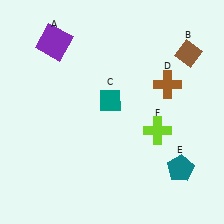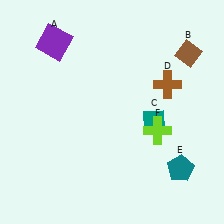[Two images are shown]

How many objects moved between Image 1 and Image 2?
1 object moved between the two images.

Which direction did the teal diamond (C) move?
The teal diamond (C) moved right.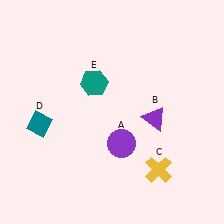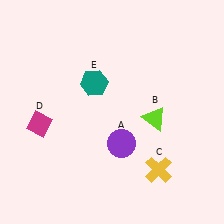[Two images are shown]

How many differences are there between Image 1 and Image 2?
There are 2 differences between the two images.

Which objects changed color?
B changed from purple to lime. D changed from teal to magenta.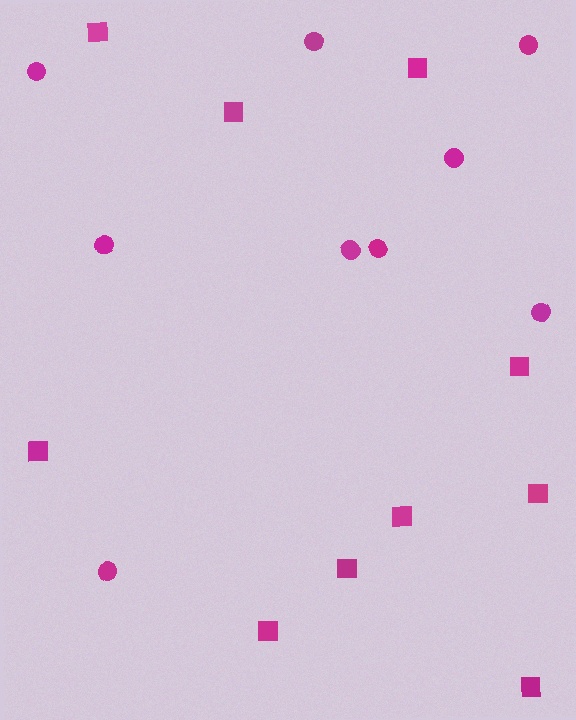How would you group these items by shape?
There are 2 groups: one group of squares (10) and one group of circles (9).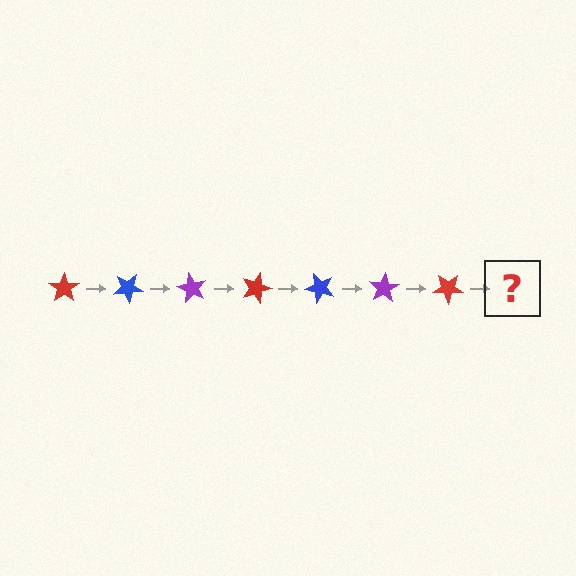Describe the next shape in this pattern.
It should be a blue star, rotated 210 degrees from the start.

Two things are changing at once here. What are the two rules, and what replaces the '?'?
The two rules are that it rotates 30 degrees each step and the color cycles through red, blue, and purple. The '?' should be a blue star, rotated 210 degrees from the start.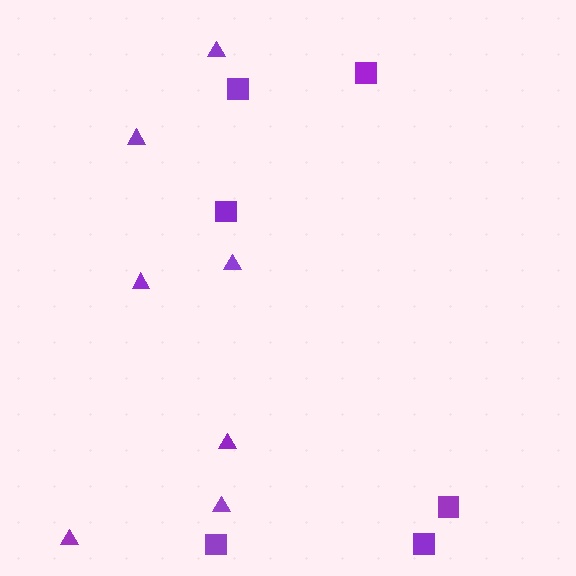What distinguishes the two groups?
There are 2 groups: one group of squares (6) and one group of triangles (7).